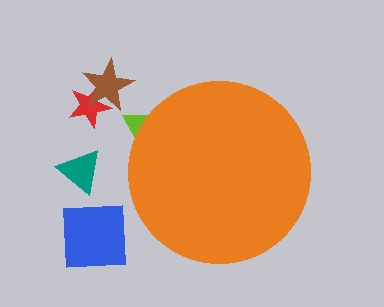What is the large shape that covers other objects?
An orange circle.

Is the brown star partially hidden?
No, the brown star is fully visible.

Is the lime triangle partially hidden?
Yes, the lime triangle is partially hidden behind the orange circle.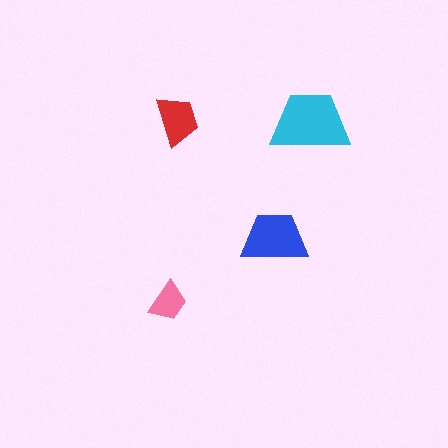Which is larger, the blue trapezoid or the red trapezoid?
The blue one.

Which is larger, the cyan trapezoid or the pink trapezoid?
The cyan one.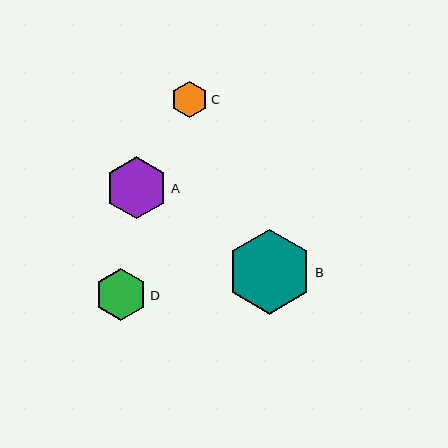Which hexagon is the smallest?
Hexagon C is the smallest with a size of approximately 36 pixels.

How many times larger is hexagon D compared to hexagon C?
Hexagon D is approximately 1.4 times the size of hexagon C.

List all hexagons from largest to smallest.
From largest to smallest: B, A, D, C.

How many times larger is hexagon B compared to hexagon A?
Hexagon B is approximately 1.4 times the size of hexagon A.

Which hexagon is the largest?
Hexagon B is the largest with a size of approximately 85 pixels.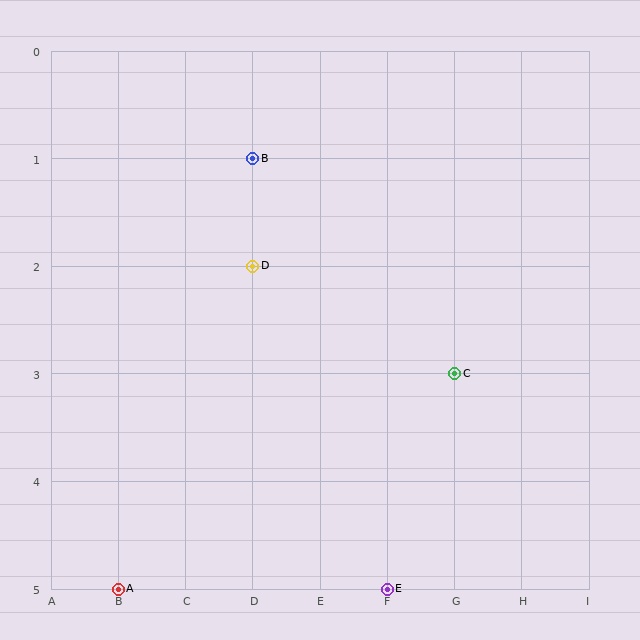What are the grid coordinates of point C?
Point C is at grid coordinates (G, 3).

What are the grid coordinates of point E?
Point E is at grid coordinates (F, 5).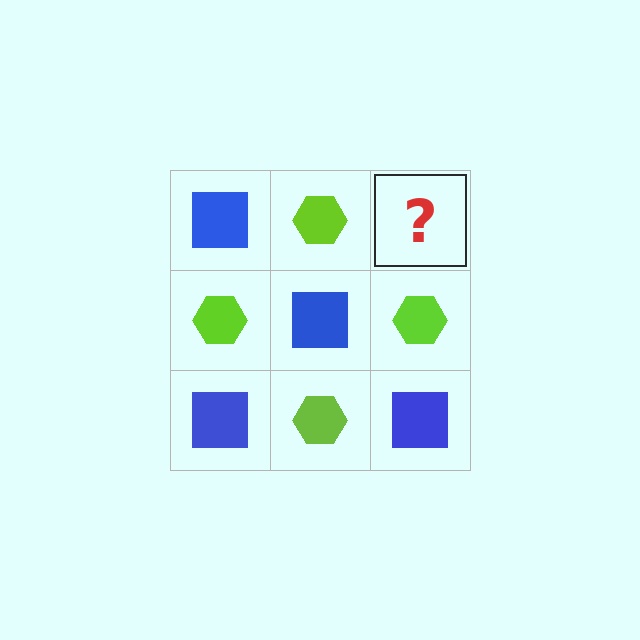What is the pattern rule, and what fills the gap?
The rule is that it alternates blue square and lime hexagon in a checkerboard pattern. The gap should be filled with a blue square.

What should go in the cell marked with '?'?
The missing cell should contain a blue square.